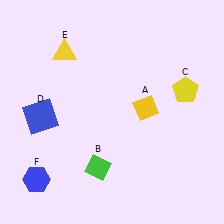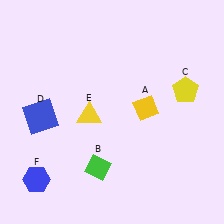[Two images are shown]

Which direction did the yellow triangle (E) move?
The yellow triangle (E) moved down.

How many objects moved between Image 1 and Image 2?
1 object moved between the two images.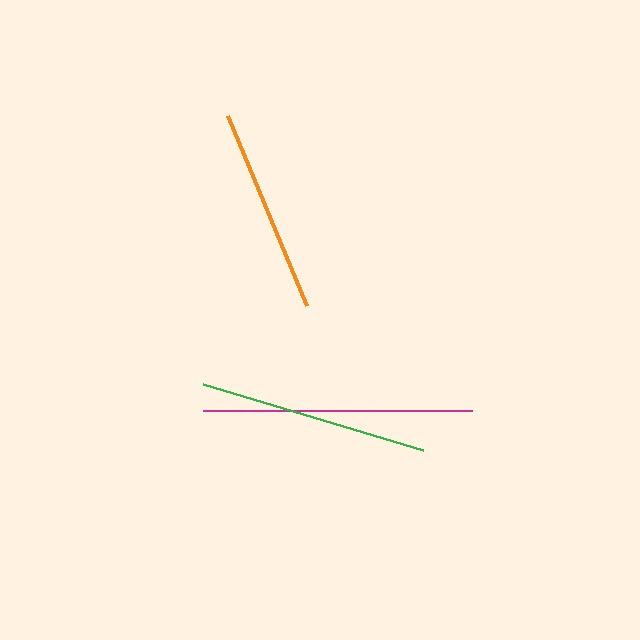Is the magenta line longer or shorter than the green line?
The magenta line is longer than the green line.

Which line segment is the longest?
The magenta line is the longest at approximately 269 pixels.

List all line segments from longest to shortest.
From longest to shortest: magenta, green, orange.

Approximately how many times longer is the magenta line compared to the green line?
The magenta line is approximately 1.2 times the length of the green line.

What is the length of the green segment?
The green segment is approximately 230 pixels long.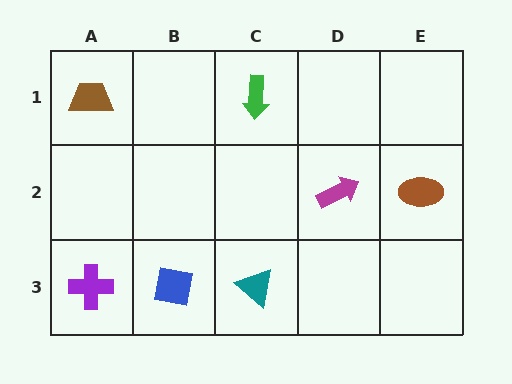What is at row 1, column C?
A green arrow.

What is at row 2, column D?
A magenta arrow.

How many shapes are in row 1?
2 shapes.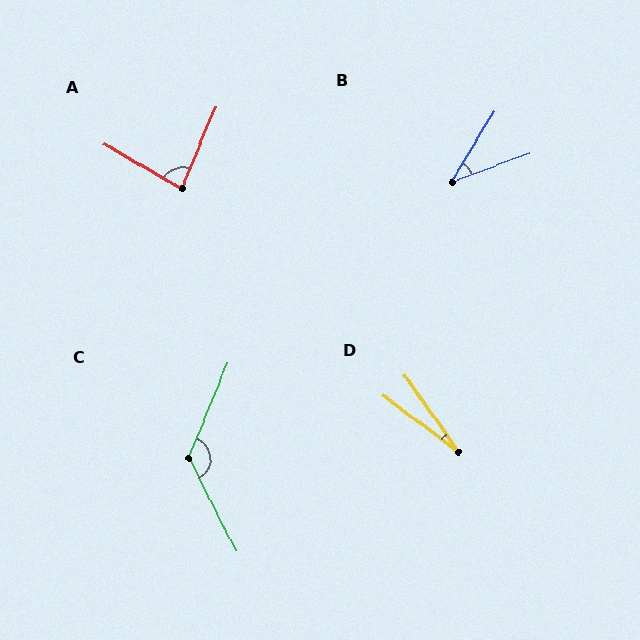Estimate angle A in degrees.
Approximately 82 degrees.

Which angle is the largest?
C, at approximately 131 degrees.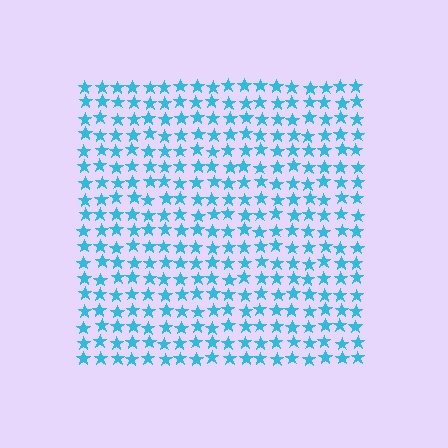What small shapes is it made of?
It is made of small stars.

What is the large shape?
The large shape is a square.